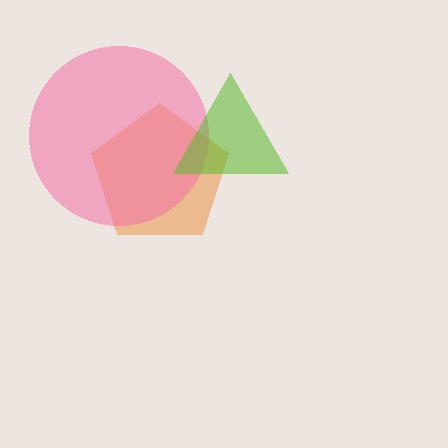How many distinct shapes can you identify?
There are 3 distinct shapes: an orange pentagon, a pink circle, a lime triangle.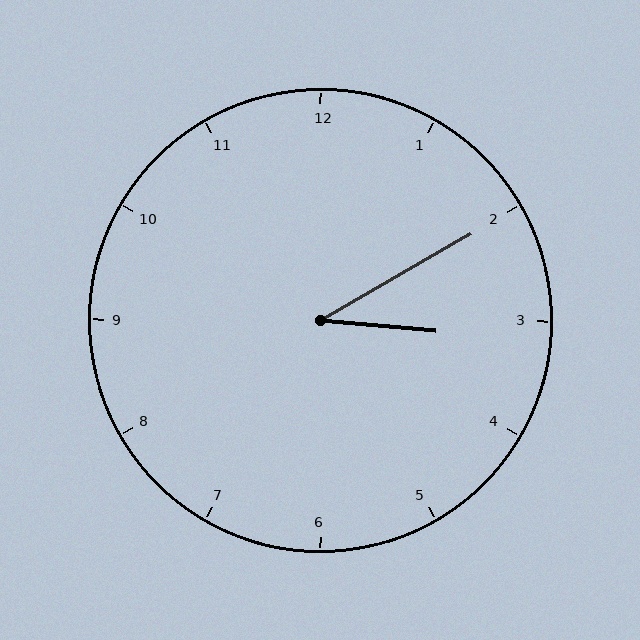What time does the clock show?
3:10.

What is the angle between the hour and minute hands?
Approximately 35 degrees.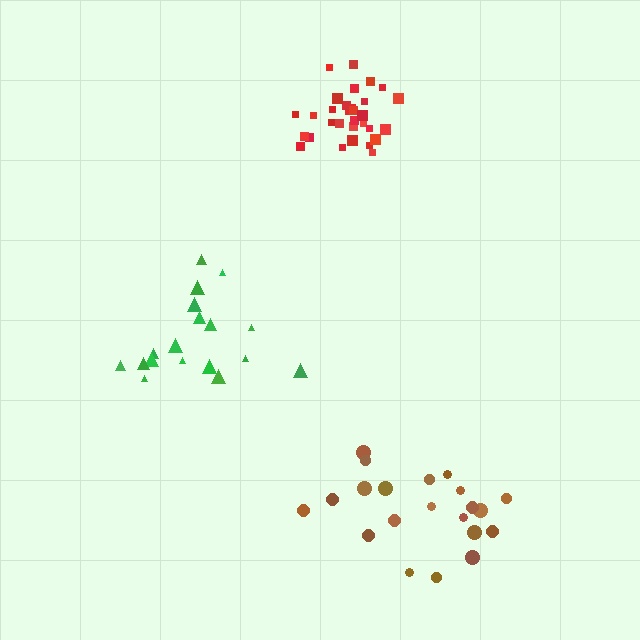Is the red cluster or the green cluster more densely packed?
Red.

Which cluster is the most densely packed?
Red.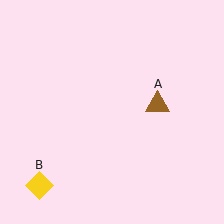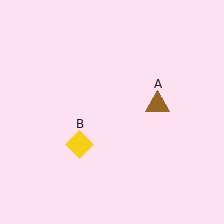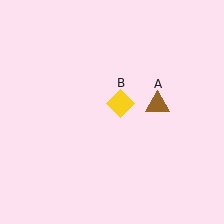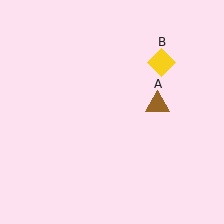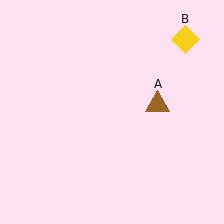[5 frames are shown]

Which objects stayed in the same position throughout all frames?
Brown triangle (object A) remained stationary.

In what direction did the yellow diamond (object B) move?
The yellow diamond (object B) moved up and to the right.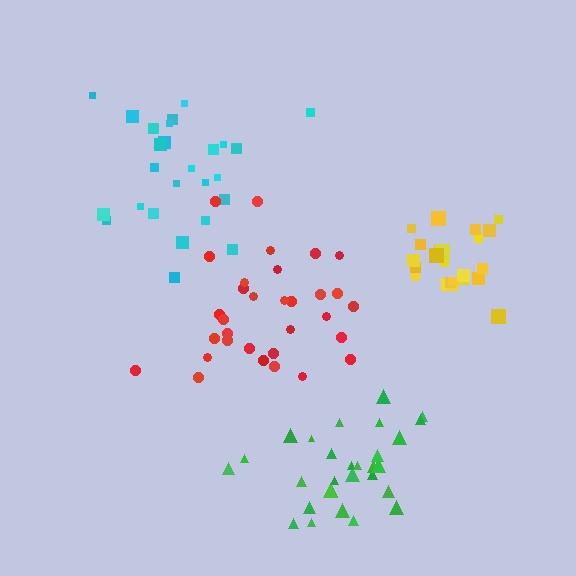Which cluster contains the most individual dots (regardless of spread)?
Red (32).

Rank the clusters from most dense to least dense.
yellow, green, red, cyan.